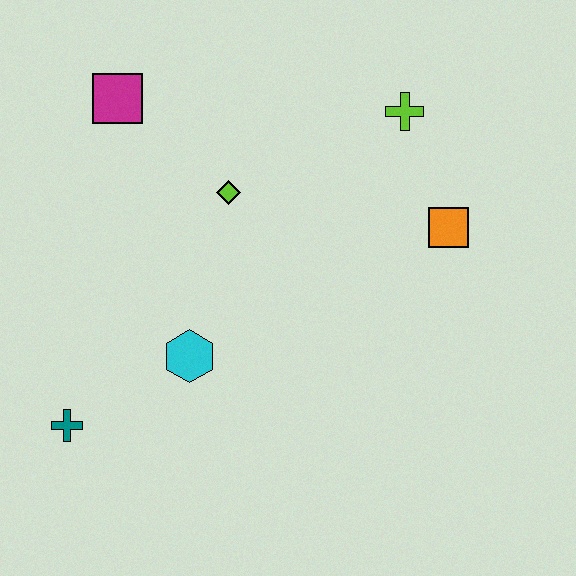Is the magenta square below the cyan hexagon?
No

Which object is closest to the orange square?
The lime cross is closest to the orange square.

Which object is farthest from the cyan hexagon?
The lime cross is farthest from the cyan hexagon.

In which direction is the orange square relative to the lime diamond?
The orange square is to the right of the lime diamond.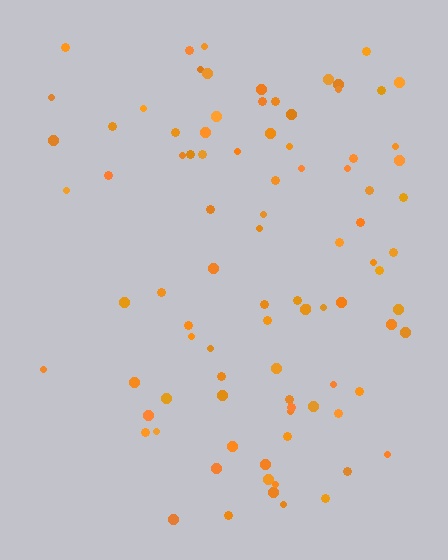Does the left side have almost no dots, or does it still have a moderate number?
Still a moderate number, just noticeably fewer than the right.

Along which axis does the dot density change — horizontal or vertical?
Horizontal.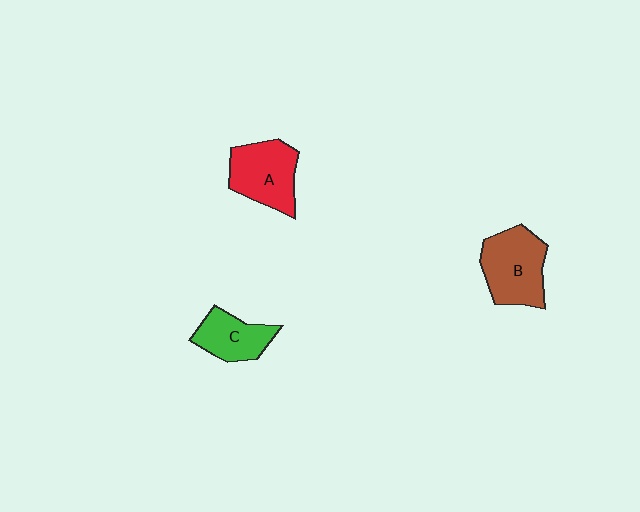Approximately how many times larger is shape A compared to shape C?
Approximately 1.3 times.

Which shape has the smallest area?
Shape C (green).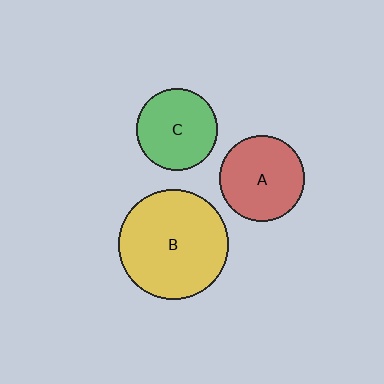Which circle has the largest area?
Circle B (yellow).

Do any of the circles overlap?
No, none of the circles overlap.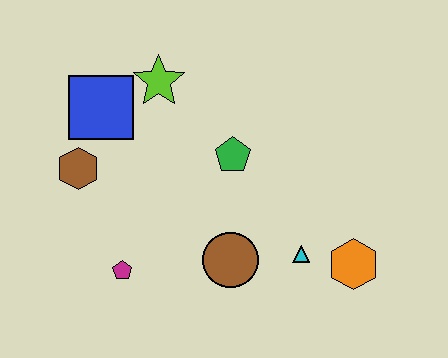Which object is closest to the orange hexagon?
The cyan triangle is closest to the orange hexagon.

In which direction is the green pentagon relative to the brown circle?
The green pentagon is above the brown circle.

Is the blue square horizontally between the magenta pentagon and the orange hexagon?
No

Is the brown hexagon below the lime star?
Yes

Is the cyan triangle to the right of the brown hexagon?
Yes